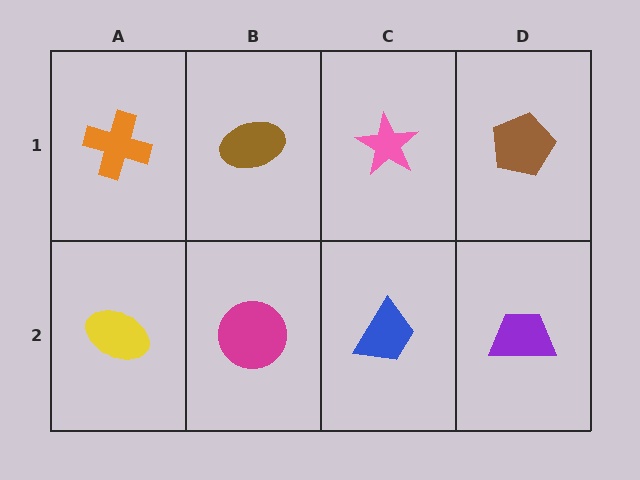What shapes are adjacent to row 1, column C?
A blue trapezoid (row 2, column C), a brown ellipse (row 1, column B), a brown pentagon (row 1, column D).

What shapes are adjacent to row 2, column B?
A brown ellipse (row 1, column B), a yellow ellipse (row 2, column A), a blue trapezoid (row 2, column C).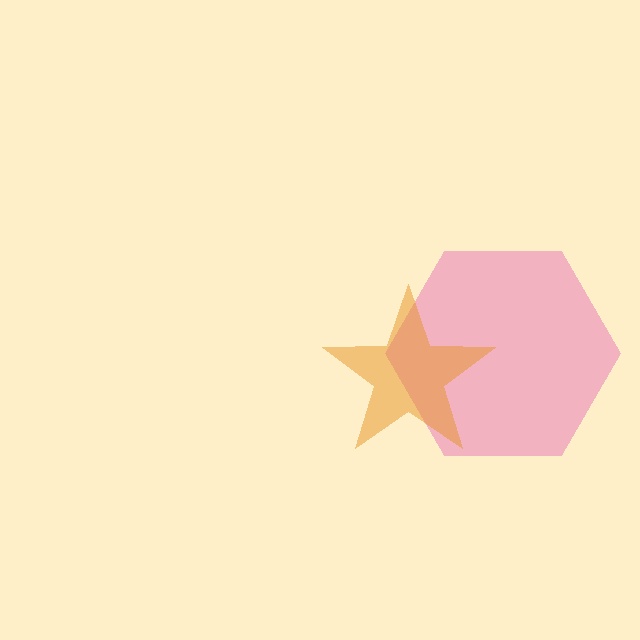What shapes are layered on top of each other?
The layered shapes are: a pink hexagon, an orange star.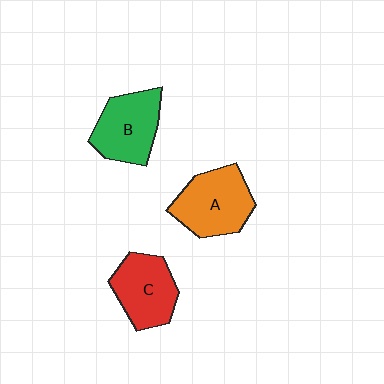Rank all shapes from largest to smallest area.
From largest to smallest: A (orange), B (green), C (red).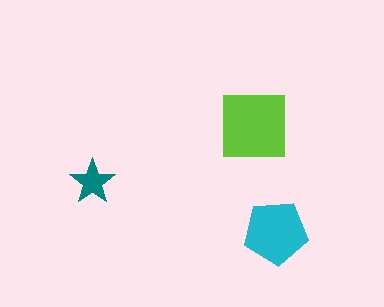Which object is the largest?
The lime square.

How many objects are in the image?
There are 3 objects in the image.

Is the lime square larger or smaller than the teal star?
Larger.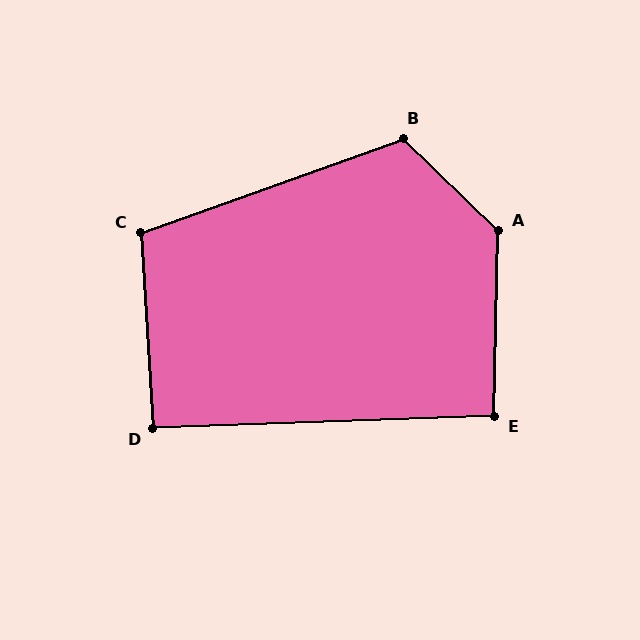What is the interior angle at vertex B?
Approximately 116 degrees (obtuse).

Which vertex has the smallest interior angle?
D, at approximately 91 degrees.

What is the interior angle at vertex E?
Approximately 93 degrees (approximately right).